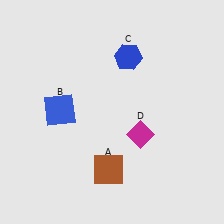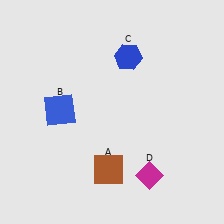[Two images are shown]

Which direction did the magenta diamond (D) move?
The magenta diamond (D) moved down.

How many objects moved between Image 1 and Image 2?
1 object moved between the two images.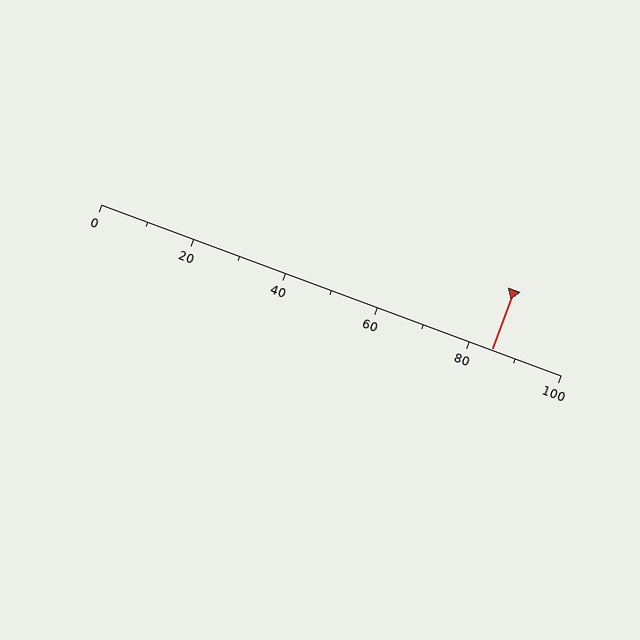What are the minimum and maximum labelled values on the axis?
The axis runs from 0 to 100.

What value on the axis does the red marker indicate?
The marker indicates approximately 85.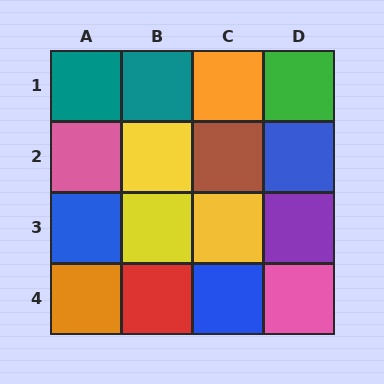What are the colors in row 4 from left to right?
Orange, red, blue, pink.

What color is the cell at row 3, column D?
Purple.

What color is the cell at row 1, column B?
Teal.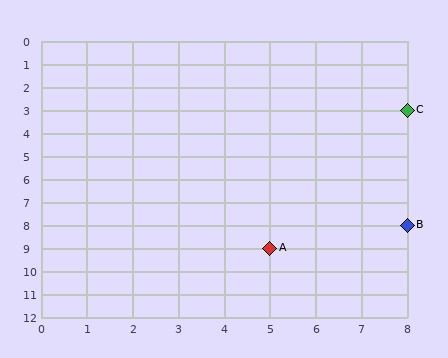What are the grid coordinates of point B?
Point B is at grid coordinates (8, 8).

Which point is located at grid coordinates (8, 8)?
Point B is at (8, 8).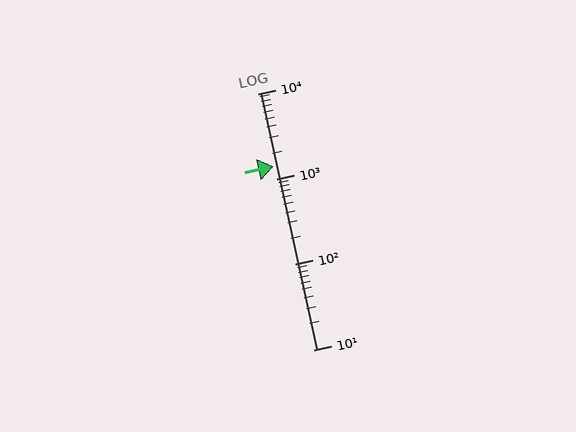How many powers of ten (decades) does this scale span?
The scale spans 3 decades, from 10 to 10000.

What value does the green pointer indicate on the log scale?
The pointer indicates approximately 1400.